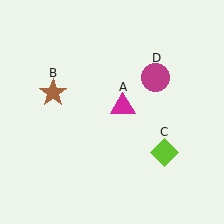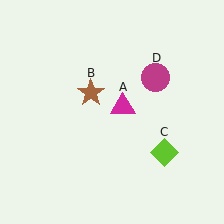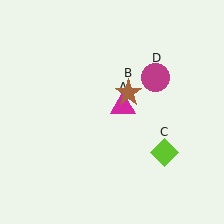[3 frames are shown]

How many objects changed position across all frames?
1 object changed position: brown star (object B).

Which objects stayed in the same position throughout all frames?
Magenta triangle (object A) and lime diamond (object C) and magenta circle (object D) remained stationary.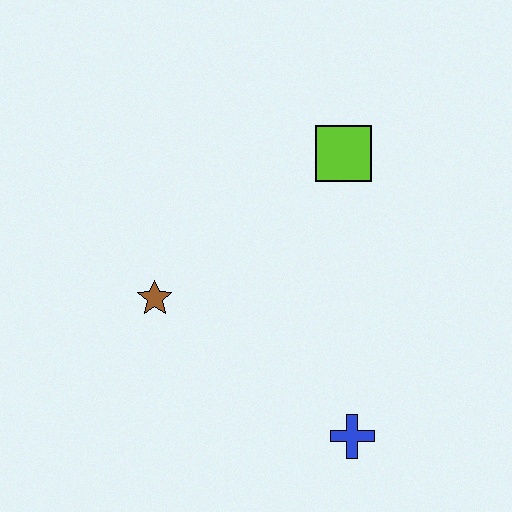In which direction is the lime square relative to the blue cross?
The lime square is above the blue cross.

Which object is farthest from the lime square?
The blue cross is farthest from the lime square.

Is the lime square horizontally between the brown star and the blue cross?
Yes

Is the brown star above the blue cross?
Yes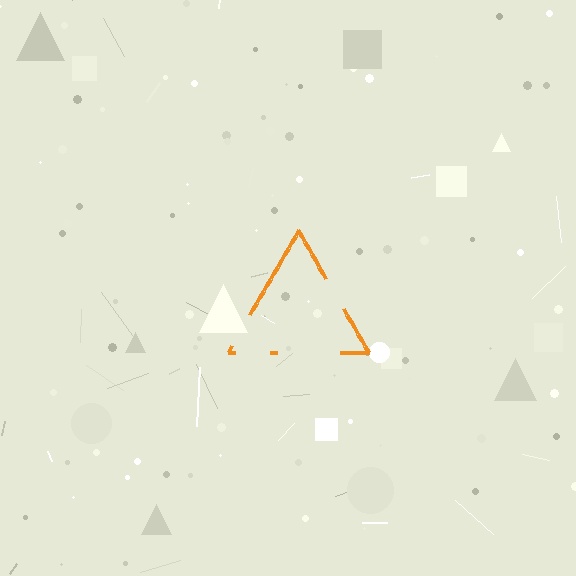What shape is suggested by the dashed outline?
The dashed outline suggests a triangle.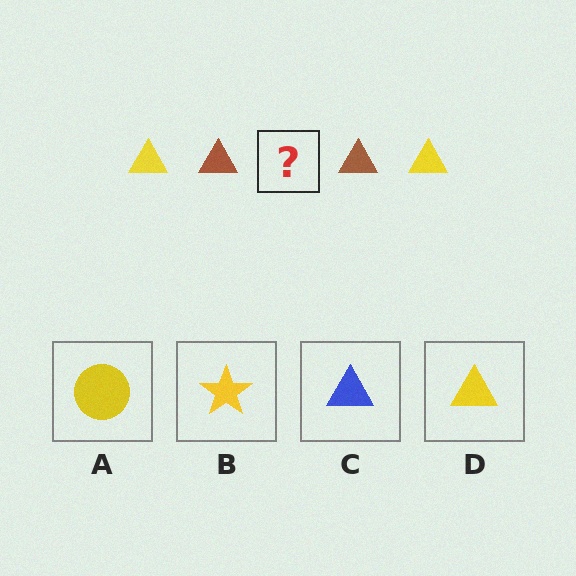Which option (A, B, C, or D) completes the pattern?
D.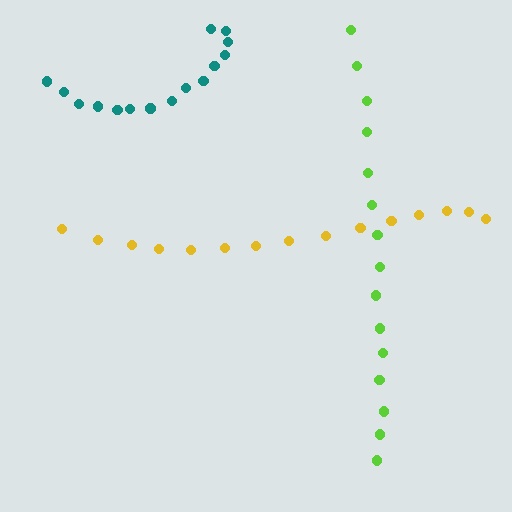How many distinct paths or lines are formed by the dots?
There are 3 distinct paths.